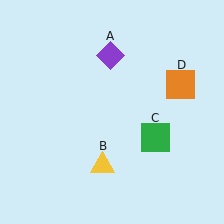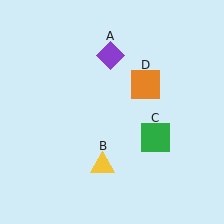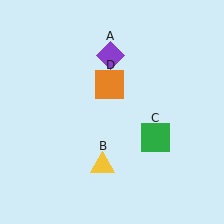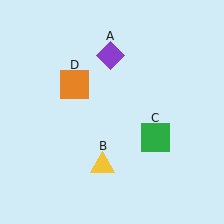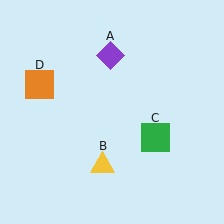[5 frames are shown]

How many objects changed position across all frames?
1 object changed position: orange square (object D).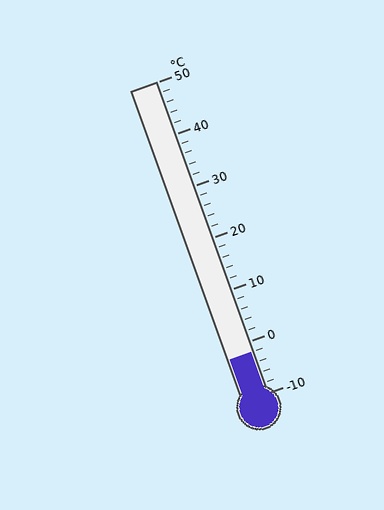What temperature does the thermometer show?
The thermometer shows approximately -2°C.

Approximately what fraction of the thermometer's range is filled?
The thermometer is filled to approximately 15% of its range.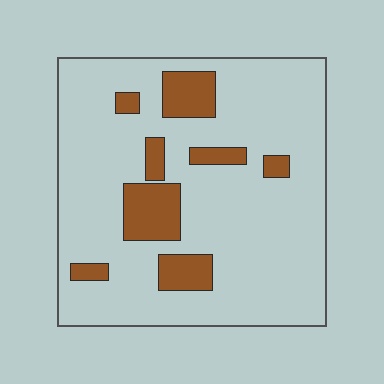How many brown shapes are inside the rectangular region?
8.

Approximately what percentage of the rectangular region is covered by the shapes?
Approximately 15%.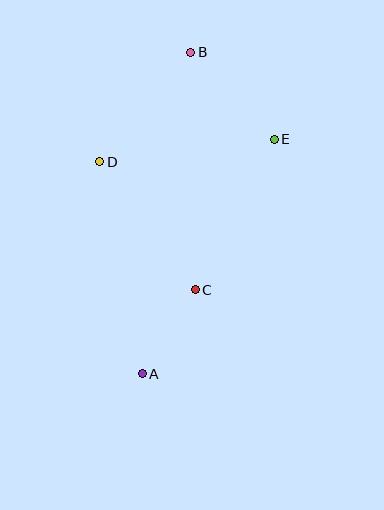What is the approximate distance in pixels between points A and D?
The distance between A and D is approximately 216 pixels.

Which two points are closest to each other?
Points A and C are closest to each other.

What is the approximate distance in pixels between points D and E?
The distance between D and E is approximately 176 pixels.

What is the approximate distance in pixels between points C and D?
The distance between C and D is approximately 159 pixels.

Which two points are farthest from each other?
Points A and B are farthest from each other.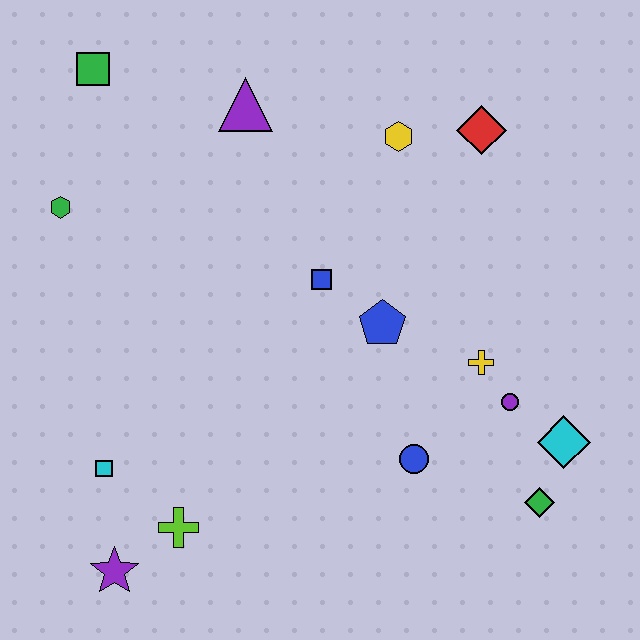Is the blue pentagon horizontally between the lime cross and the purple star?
No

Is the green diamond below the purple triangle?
Yes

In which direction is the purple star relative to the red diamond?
The purple star is below the red diamond.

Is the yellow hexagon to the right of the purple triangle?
Yes